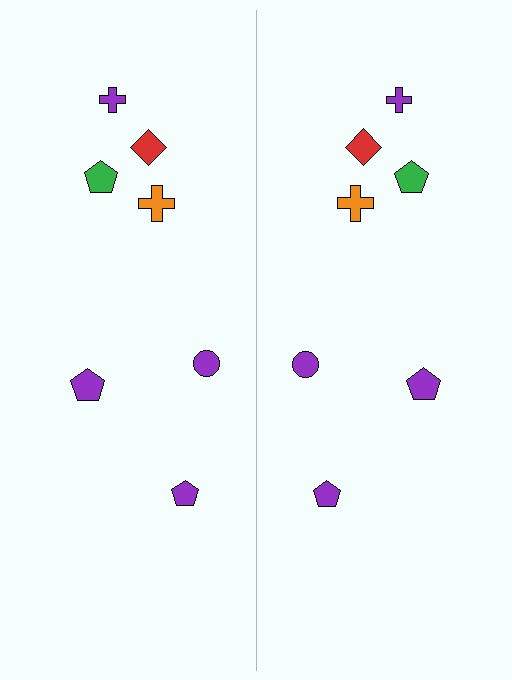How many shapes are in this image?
There are 14 shapes in this image.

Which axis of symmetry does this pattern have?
The pattern has a vertical axis of symmetry running through the center of the image.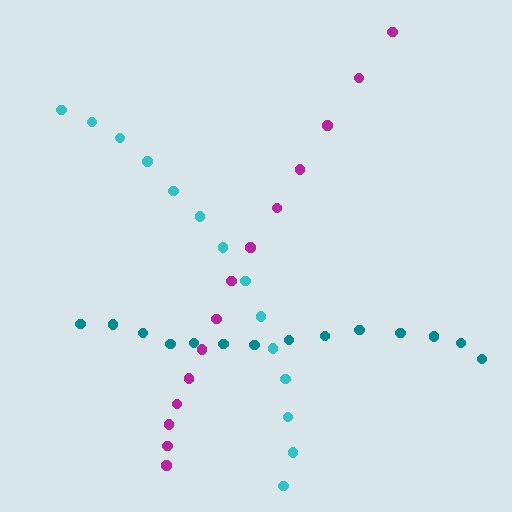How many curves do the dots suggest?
There are 3 distinct paths.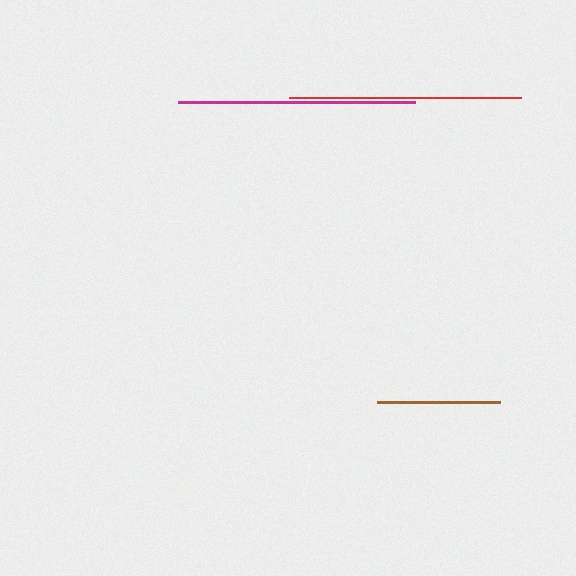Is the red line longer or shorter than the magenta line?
The magenta line is longer than the red line.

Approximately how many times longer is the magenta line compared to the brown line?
The magenta line is approximately 1.9 times the length of the brown line.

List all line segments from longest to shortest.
From longest to shortest: magenta, red, brown.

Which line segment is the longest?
The magenta line is the longest at approximately 238 pixels.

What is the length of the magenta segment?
The magenta segment is approximately 238 pixels long.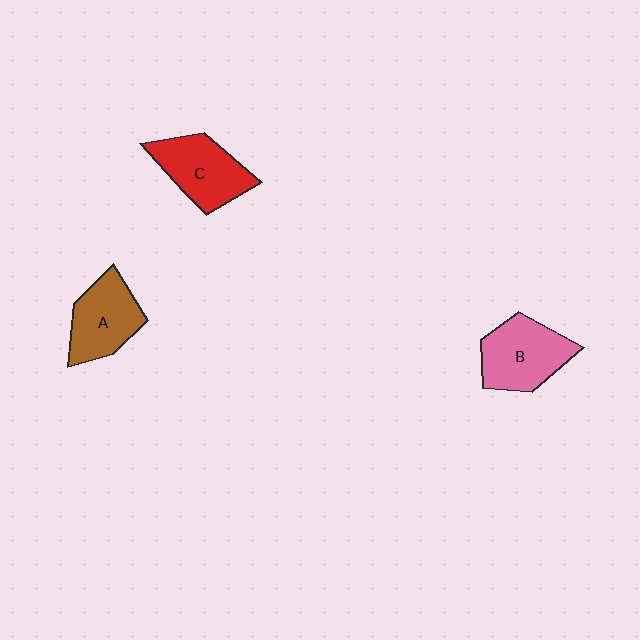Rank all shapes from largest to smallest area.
From largest to smallest: B (pink), C (red), A (brown).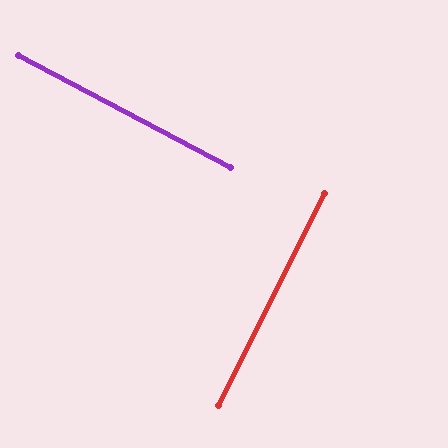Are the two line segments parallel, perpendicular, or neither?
Perpendicular — they meet at approximately 89°.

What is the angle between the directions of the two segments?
Approximately 89 degrees.